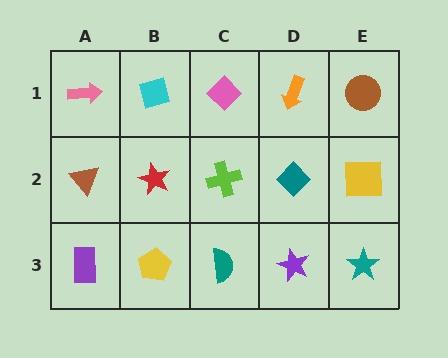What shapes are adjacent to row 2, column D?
An orange arrow (row 1, column D), a purple star (row 3, column D), a lime cross (row 2, column C), a yellow square (row 2, column E).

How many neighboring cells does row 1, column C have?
3.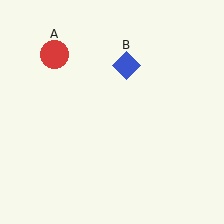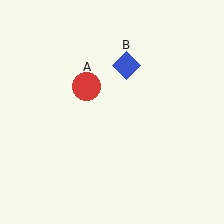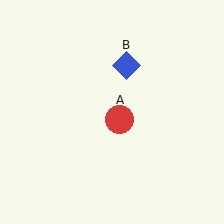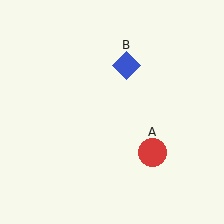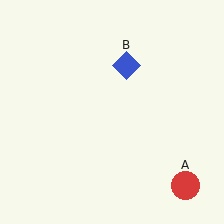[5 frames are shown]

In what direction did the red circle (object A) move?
The red circle (object A) moved down and to the right.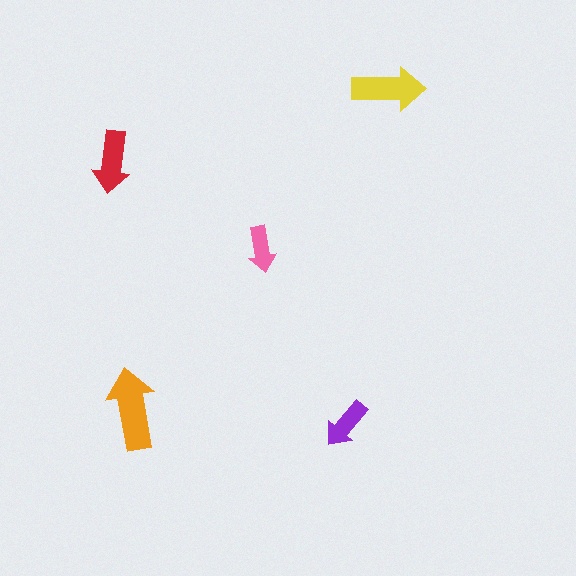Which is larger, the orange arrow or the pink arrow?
The orange one.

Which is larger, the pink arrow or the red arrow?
The red one.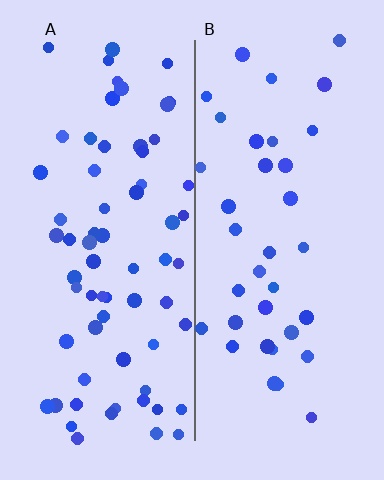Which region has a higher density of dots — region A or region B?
A (the left).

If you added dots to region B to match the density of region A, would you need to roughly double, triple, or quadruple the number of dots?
Approximately double.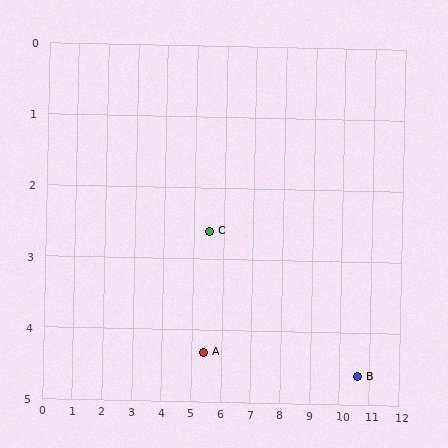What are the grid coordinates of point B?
Point B is at approximately (10.6, 4.6).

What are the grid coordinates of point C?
Point C is at approximately (5.5, 2.6).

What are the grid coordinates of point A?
Point A is at approximately (5.4, 4.3).